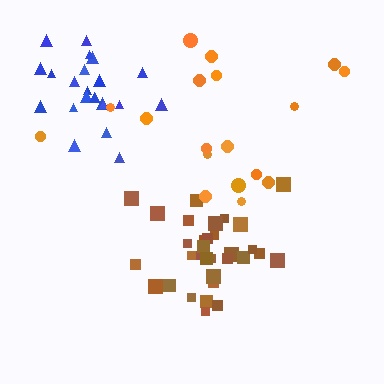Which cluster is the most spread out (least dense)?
Orange.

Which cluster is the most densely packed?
Brown.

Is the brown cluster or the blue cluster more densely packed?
Brown.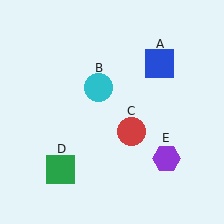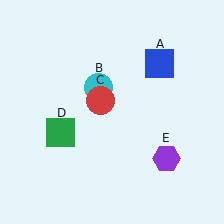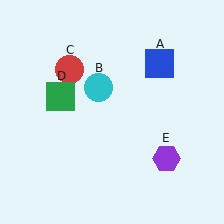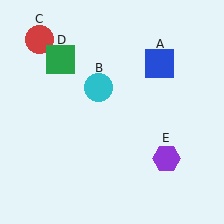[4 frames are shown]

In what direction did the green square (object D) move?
The green square (object D) moved up.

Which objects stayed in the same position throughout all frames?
Blue square (object A) and cyan circle (object B) and purple hexagon (object E) remained stationary.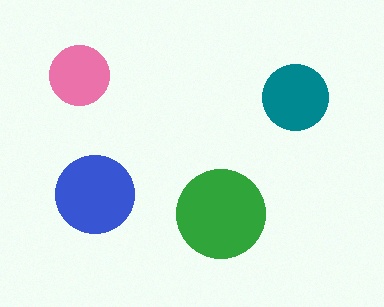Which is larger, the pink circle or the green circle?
The green one.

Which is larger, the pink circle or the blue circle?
The blue one.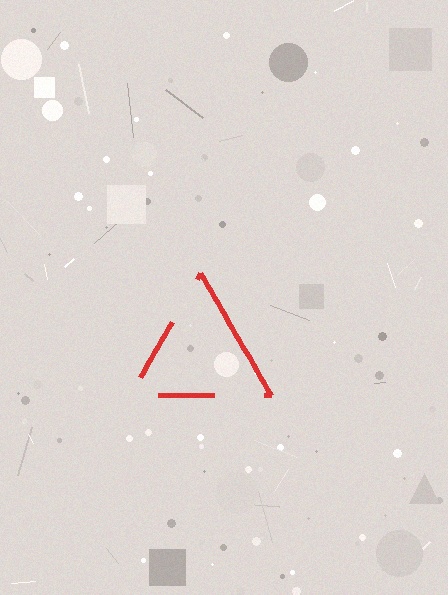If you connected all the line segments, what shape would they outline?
They would outline a triangle.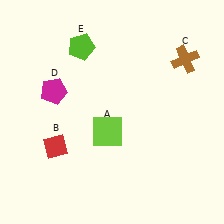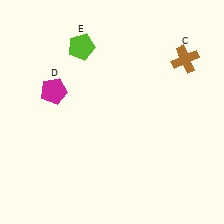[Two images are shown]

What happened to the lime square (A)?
The lime square (A) was removed in Image 2. It was in the bottom-left area of Image 1.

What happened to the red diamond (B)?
The red diamond (B) was removed in Image 2. It was in the bottom-left area of Image 1.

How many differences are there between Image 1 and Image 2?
There are 2 differences between the two images.